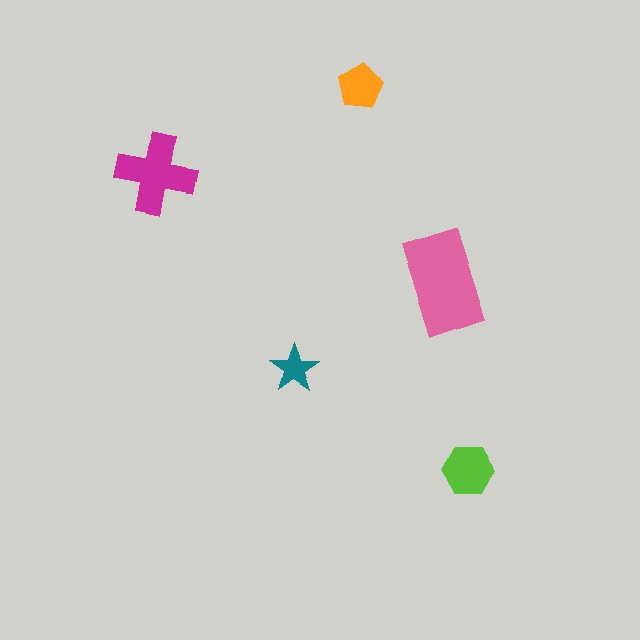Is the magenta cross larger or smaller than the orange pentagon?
Larger.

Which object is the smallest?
The teal star.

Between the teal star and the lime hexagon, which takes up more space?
The lime hexagon.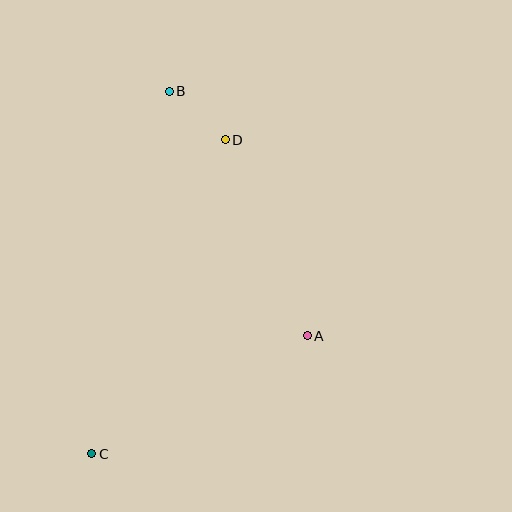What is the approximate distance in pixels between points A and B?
The distance between A and B is approximately 281 pixels.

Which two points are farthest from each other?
Points B and C are farthest from each other.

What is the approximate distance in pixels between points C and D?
The distance between C and D is approximately 341 pixels.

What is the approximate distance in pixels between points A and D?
The distance between A and D is approximately 212 pixels.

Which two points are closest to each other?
Points B and D are closest to each other.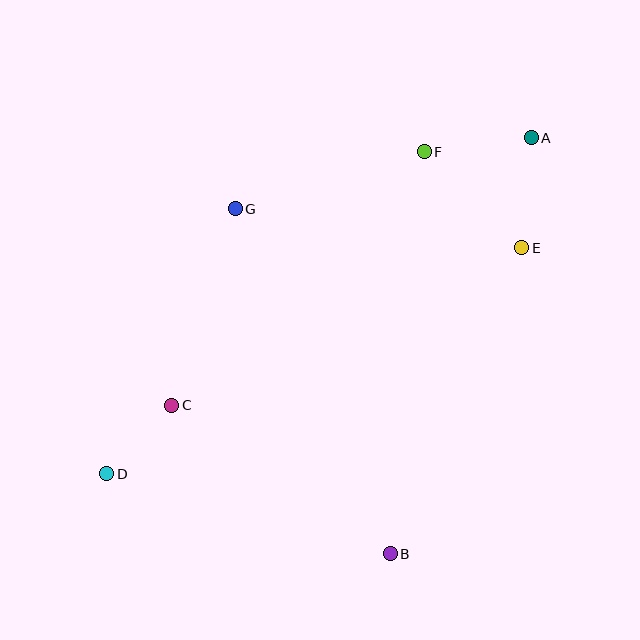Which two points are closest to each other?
Points C and D are closest to each other.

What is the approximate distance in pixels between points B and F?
The distance between B and F is approximately 403 pixels.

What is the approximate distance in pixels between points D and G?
The distance between D and G is approximately 294 pixels.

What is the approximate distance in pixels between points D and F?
The distance between D and F is approximately 452 pixels.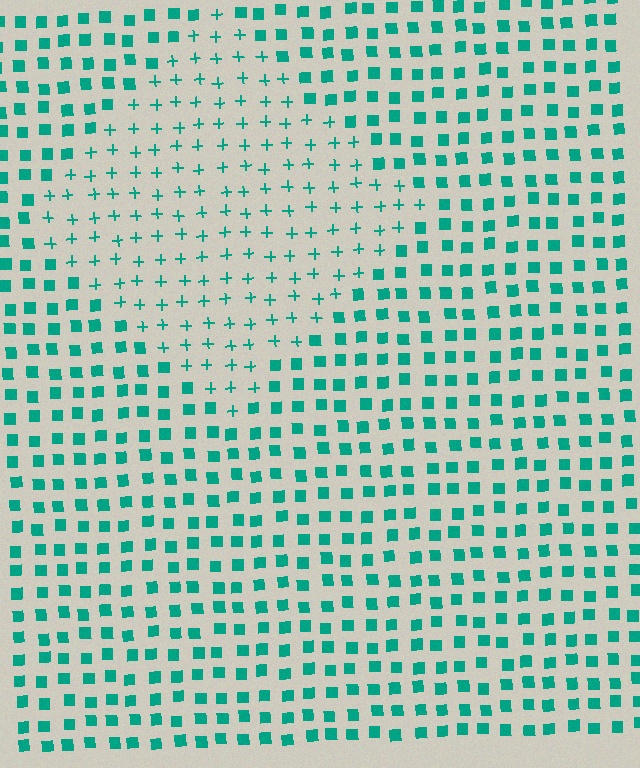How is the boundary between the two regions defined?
The boundary is defined by a change in element shape: plus signs inside vs. squares outside. All elements share the same color and spacing.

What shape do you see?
I see a diamond.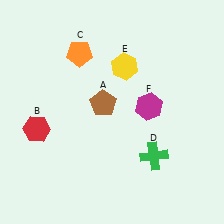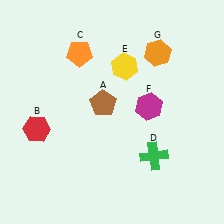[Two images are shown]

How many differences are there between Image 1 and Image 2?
There is 1 difference between the two images.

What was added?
An orange hexagon (G) was added in Image 2.